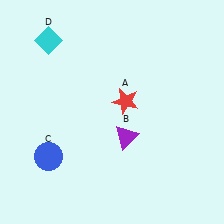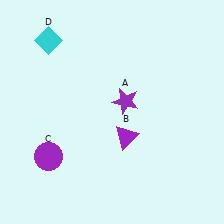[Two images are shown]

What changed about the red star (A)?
In Image 1, A is red. In Image 2, it changed to purple.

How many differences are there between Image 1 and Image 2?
There are 2 differences between the two images.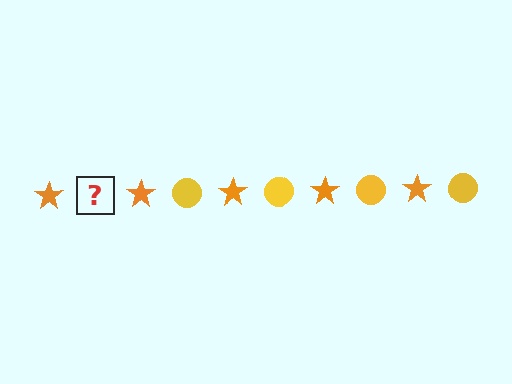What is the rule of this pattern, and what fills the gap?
The rule is that the pattern alternates between orange star and yellow circle. The gap should be filled with a yellow circle.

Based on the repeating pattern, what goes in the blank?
The blank should be a yellow circle.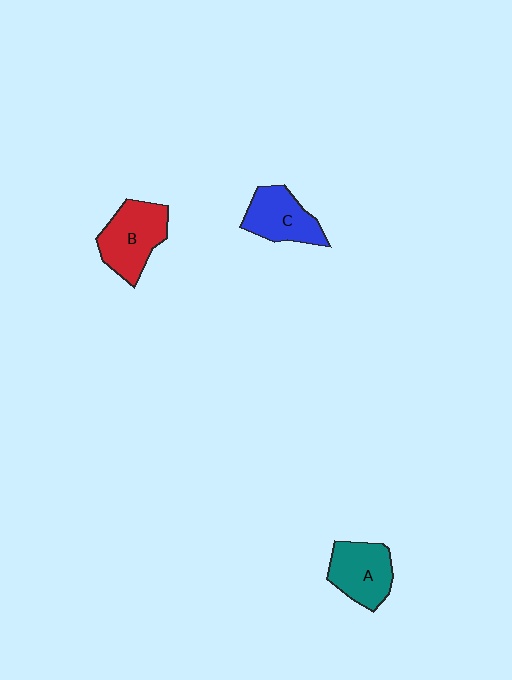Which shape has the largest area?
Shape B (red).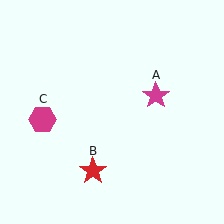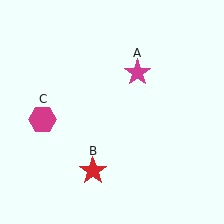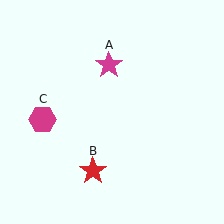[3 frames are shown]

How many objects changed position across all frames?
1 object changed position: magenta star (object A).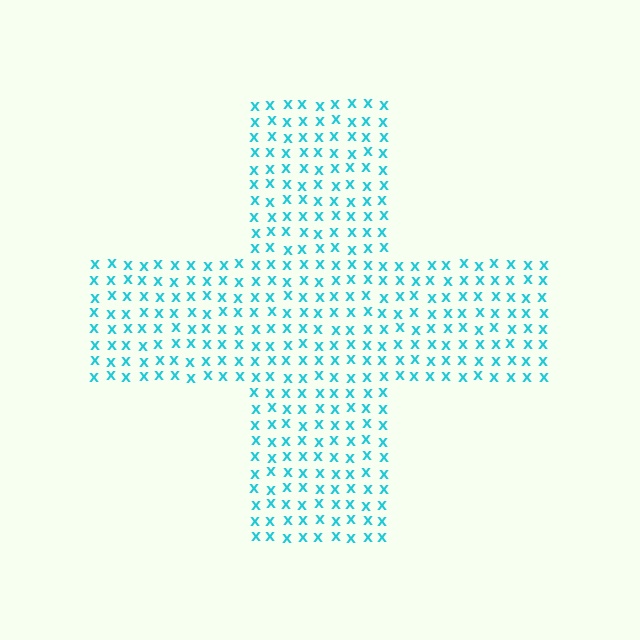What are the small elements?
The small elements are letter X's.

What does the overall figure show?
The overall figure shows a cross.